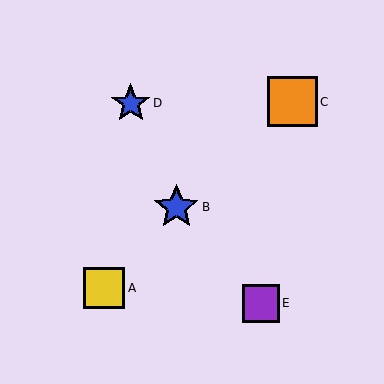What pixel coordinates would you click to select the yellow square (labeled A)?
Click at (104, 288) to select the yellow square A.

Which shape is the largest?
The orange square (labeled C) is the largest.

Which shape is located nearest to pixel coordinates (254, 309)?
The purple square (labeled E) at (261, 303) is nearest to that location.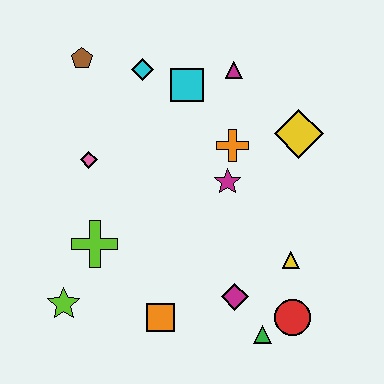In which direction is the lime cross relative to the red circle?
The lime cross is to the left of the red circle.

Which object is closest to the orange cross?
The magenta star is closest to the orange cross.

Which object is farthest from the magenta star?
The lime star is farthest from the magenta star.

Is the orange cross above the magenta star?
Yes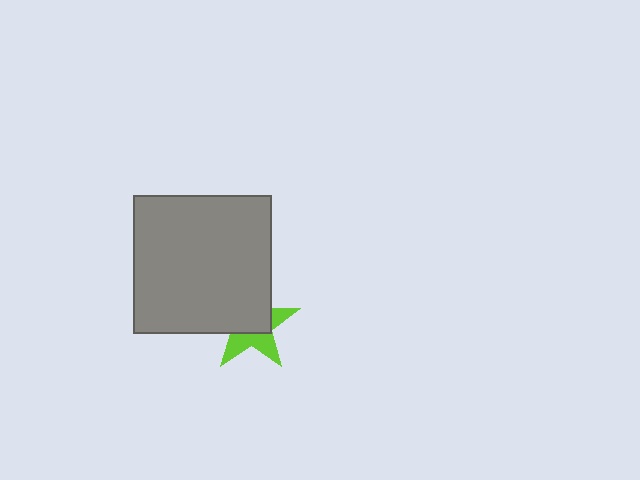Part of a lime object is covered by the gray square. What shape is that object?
It is a star.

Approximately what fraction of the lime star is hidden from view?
Roughly 56% of the lime star is hidden behind the gray square.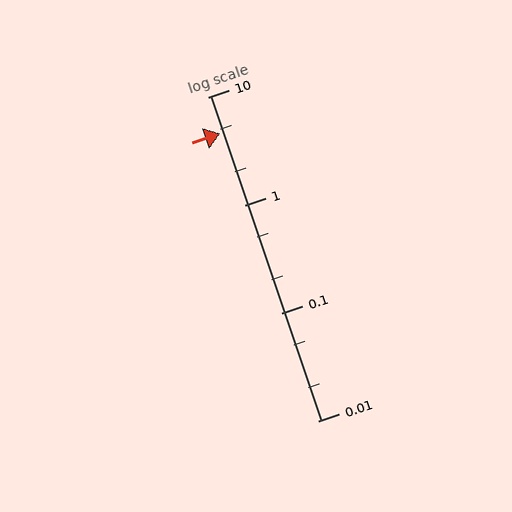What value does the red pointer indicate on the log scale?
The pointer indicates approximately 4.6.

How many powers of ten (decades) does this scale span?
The scale spans 3 decades, from 0.01 to 10.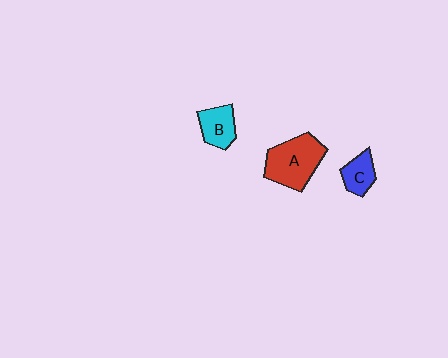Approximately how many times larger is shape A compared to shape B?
Approximately 1.8 times.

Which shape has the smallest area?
Shape C (blue).